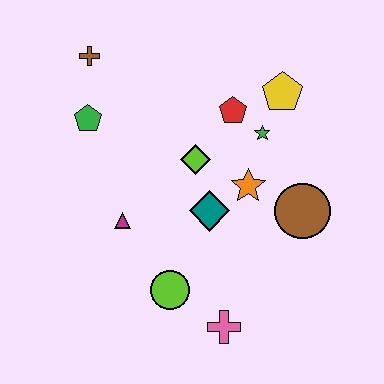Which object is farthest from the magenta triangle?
The yellow pentagon is farthest from the magenta triangle.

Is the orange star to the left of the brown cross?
No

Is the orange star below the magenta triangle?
No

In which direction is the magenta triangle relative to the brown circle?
The magenta triangle is to the left of the brown circle.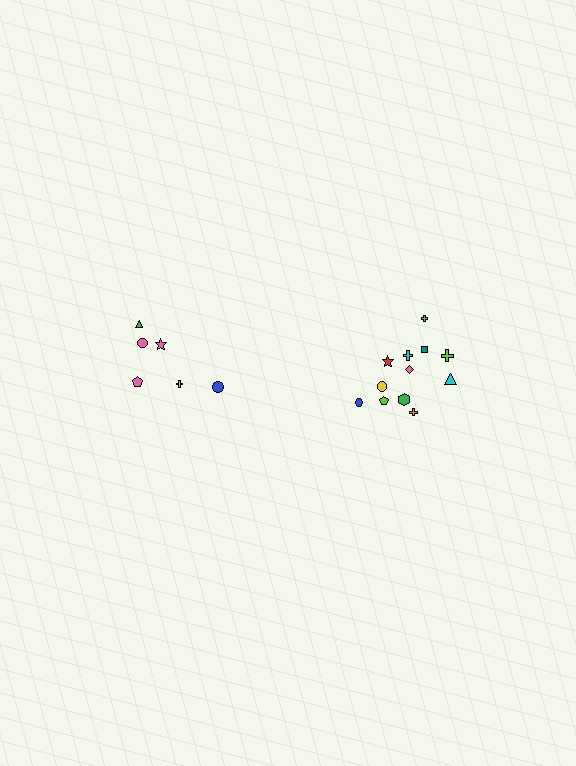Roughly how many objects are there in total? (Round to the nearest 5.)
Roughly 20 objects in total.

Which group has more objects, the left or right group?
The right group.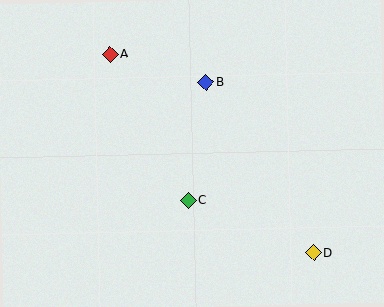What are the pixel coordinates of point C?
Point C is at (188, 200).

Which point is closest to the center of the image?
Point C at (188, 200) is closest to the center.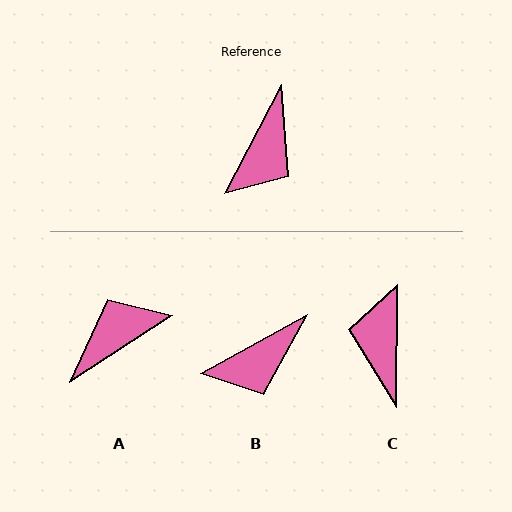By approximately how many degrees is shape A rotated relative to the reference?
Approximately 151 degrees counter-clockwise.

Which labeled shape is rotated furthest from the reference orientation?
C, about 153 degrees away.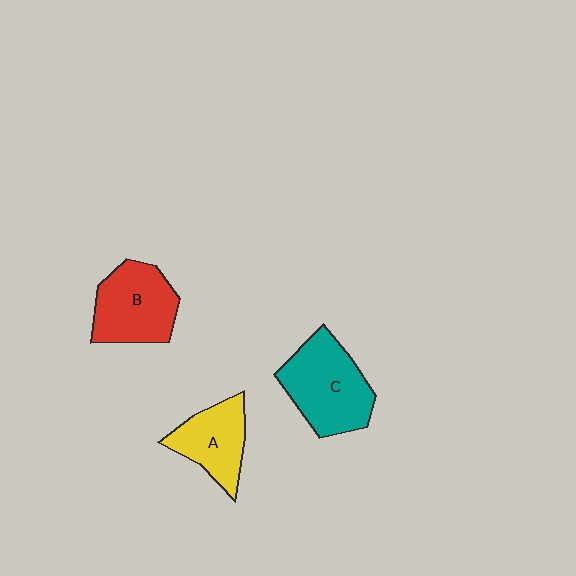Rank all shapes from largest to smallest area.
From largest to smallest: C (teal), B (red), A (yellow).